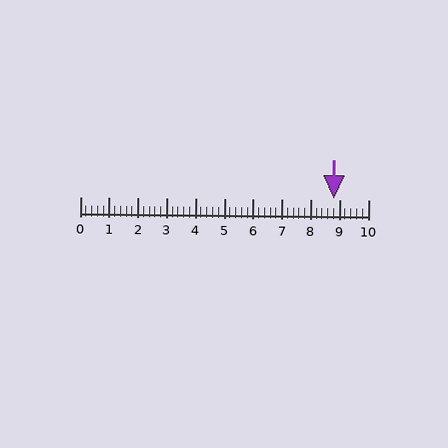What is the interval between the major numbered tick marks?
The major tick marks are spaced 1 units apart.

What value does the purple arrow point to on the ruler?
The purple arrow points to approximately 8.8.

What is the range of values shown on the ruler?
The ruler shows values from 0 to 10.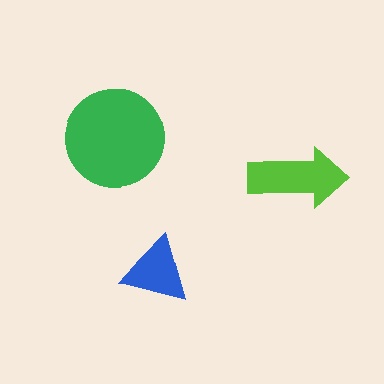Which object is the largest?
The green circle.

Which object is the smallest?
The blue triangle.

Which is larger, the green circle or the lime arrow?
The green circle.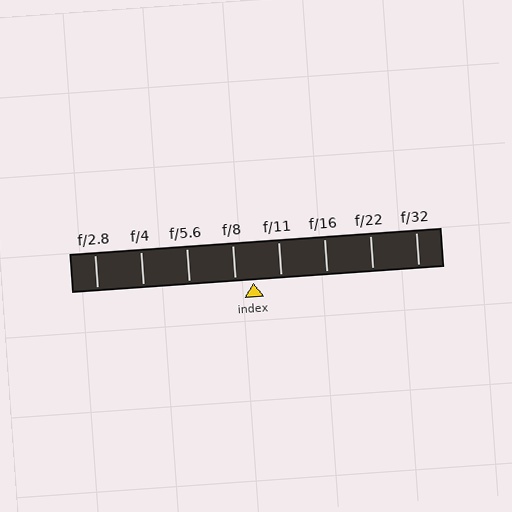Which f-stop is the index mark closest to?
The index mark is closest to f/8.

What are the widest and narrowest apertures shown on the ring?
The widest aperture shown is f/2.8 and the narrowest is f/32.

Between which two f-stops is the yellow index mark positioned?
The index mark is between f/8 and f/11.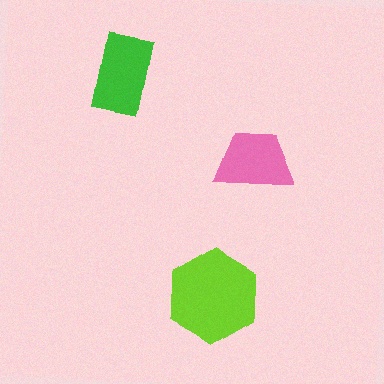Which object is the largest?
The lime hexagon.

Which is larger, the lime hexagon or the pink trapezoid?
The lime hexagon.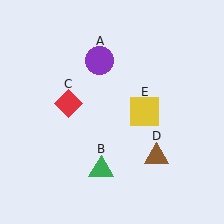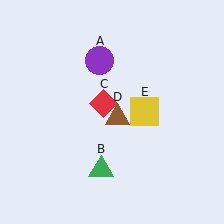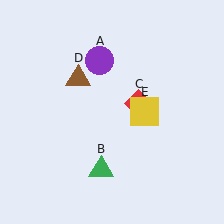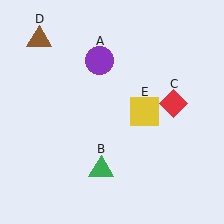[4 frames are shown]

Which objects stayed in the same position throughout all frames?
Purple circle (object A) and green triangle (object B) and yellow square (object E) remained stationary.